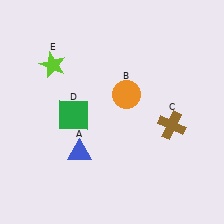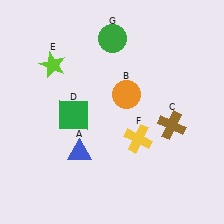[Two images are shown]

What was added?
A yellow cross (F), a green circle (G) were added in Image 2.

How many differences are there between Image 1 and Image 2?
There are 2 differences between the two images.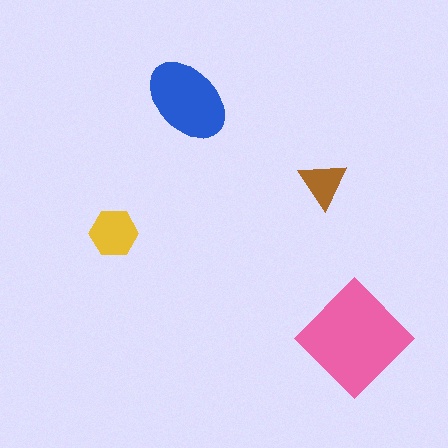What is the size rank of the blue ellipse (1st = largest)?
2nd.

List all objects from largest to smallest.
The pink diamond, the blue ellipse, the yellow hexagon, the brown triangle.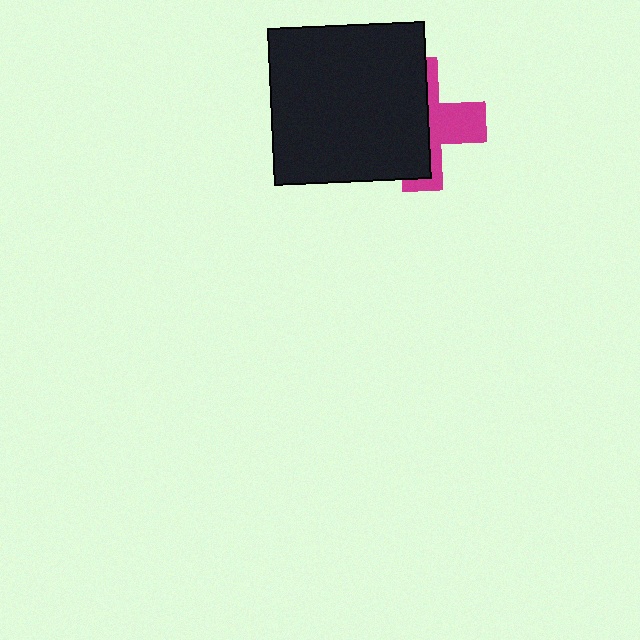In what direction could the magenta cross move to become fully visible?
The magenta cross could move right. That would shift it out from behind the black square entirely.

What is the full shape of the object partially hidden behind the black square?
The partially hidden object is a magenta cross.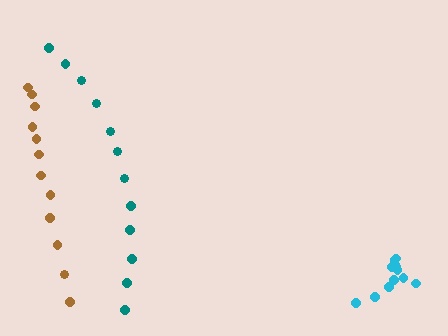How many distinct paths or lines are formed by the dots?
There are 3 distinct paths.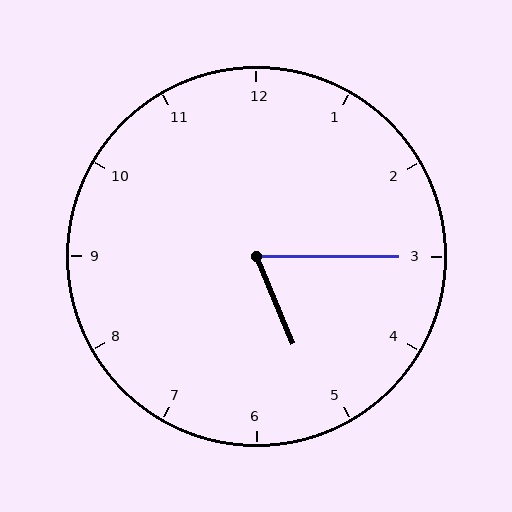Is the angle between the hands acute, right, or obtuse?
It is acute.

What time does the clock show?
5:15.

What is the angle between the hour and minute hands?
Approximately 68 degrees.